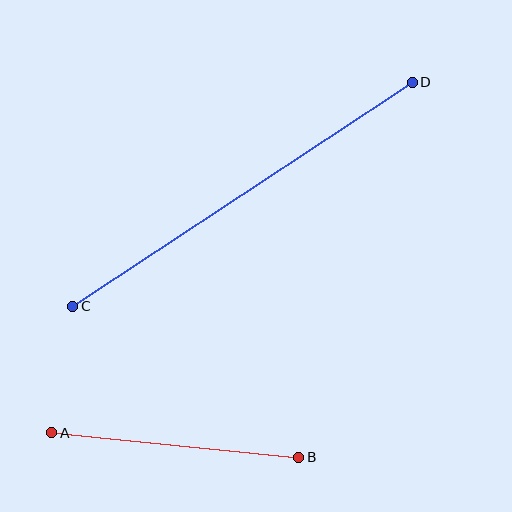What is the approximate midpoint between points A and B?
The midpoint is at approximately (175, 445) pixels.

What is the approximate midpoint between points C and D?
The midpoint is at approximately (242, 194) pixels.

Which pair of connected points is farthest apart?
Points C and D are farthest apart.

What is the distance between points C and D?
The distance is approximately 406 pixels.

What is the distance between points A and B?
The distance is approximately 248 pixels.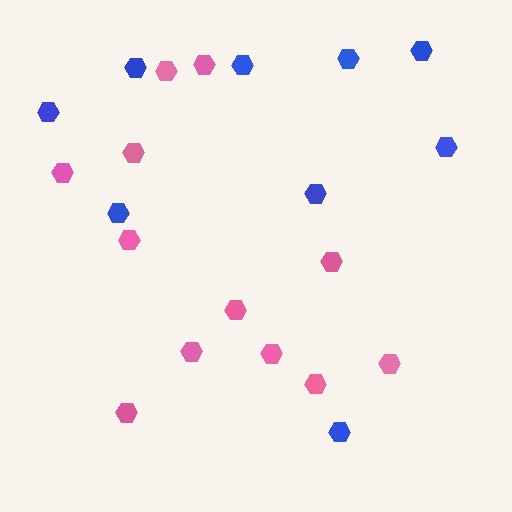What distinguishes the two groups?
There are 2 groups: one group of blue hexagons (9) and one group of pink hexagons (12).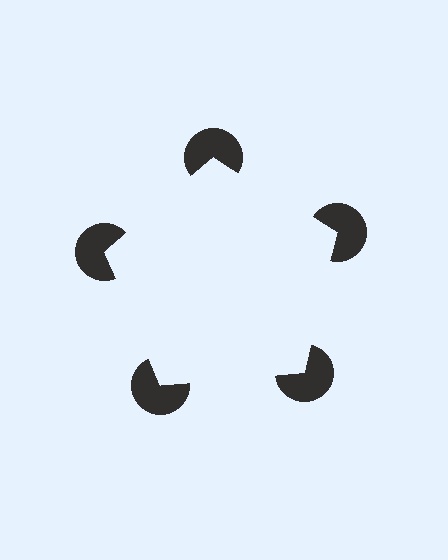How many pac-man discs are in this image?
There are 5 — one at each vertex of the illusory pentagon.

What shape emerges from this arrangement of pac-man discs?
An illusory pentagon — its edges are inferred from the aligned wedge cuts in the pac-man discs, not physically drawn.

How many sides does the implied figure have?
5 sides.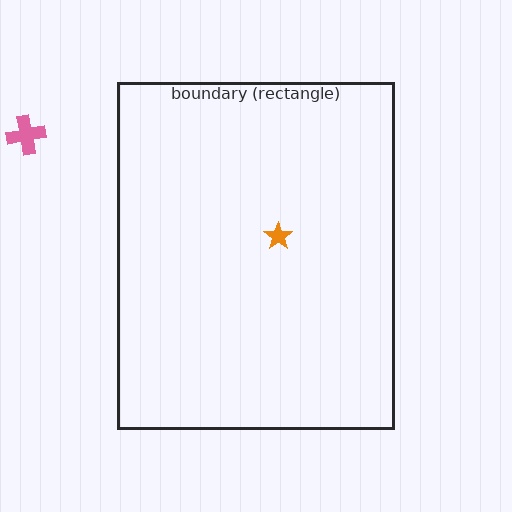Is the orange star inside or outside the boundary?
Inside.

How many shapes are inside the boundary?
1 inside, 1 outside.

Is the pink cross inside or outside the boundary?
Outside.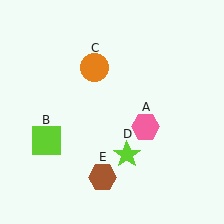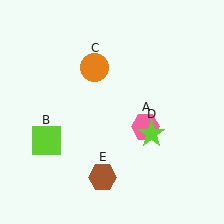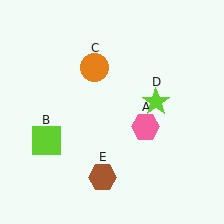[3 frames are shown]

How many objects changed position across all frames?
1 object changed position: lime star (object D).